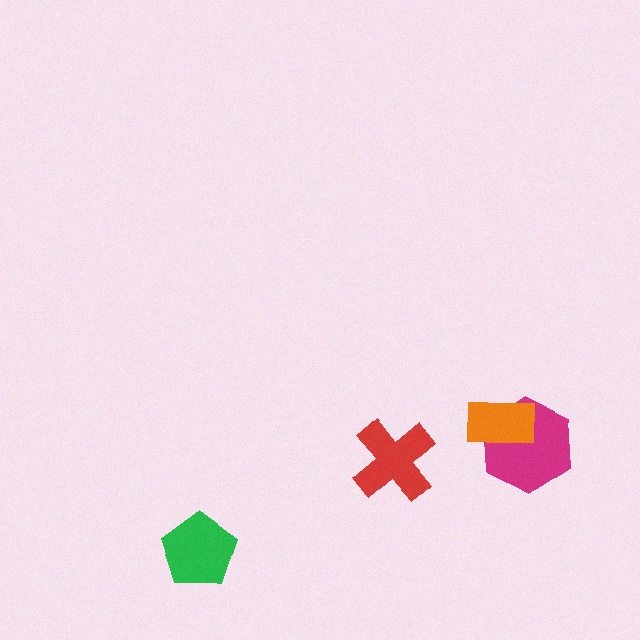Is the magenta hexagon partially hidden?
Yes, it is partially covered by another shape.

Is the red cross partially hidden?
No, no other shape covers it.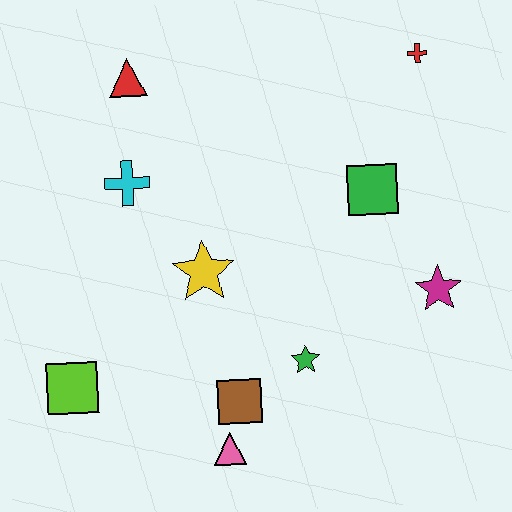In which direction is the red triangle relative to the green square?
The red triangle is to the left of the green square.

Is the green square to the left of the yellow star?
No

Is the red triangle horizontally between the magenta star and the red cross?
No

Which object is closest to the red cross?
The green square is closest to the red cross.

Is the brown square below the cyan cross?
Yes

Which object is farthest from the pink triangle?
The red cross is farthest from the pink triangle.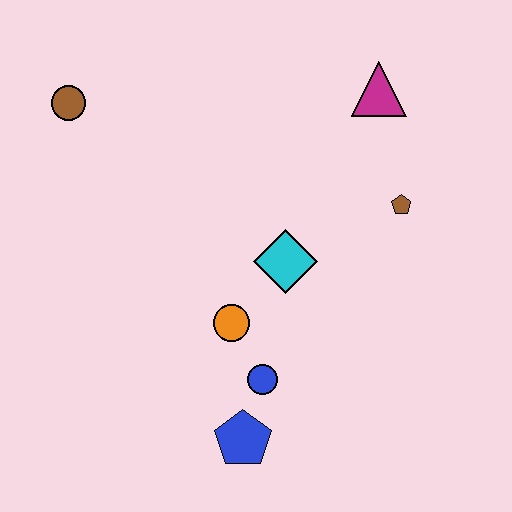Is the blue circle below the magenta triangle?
Yes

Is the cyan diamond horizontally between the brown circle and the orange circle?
No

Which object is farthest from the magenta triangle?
The blue pentagon is farthest from the magenta triangle.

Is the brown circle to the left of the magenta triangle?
Yes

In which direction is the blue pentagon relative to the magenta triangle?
The blue pentagon is below the magenta triangle.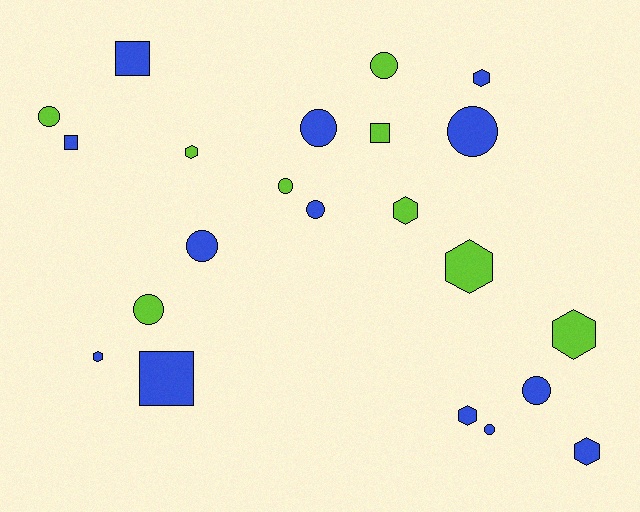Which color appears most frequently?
Blue, with 13 objects.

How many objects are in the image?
There are 22 objects.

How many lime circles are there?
There are 4 lime circles.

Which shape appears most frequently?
Circle, with 10 objects.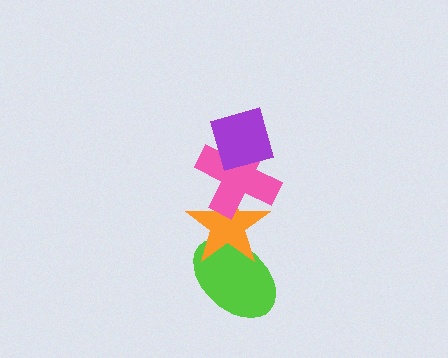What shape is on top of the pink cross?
The purple diamond is on top of the pink cross.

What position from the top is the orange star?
The orange star is 3rd from the top.